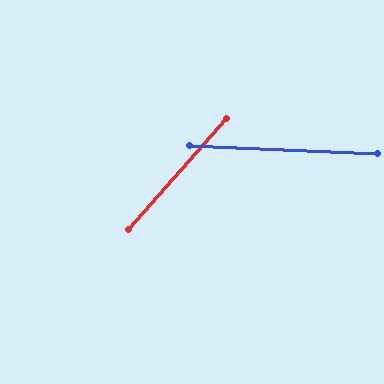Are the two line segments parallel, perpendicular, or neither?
Neither parallel nor perpendicular — they differ by about 51°.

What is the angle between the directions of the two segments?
Approximately 51 degrees.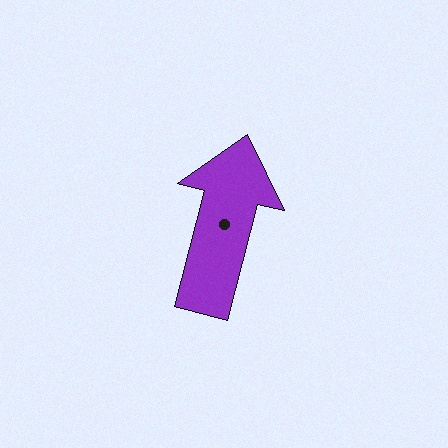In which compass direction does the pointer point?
North.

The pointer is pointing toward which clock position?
Roughly 12 o'clock.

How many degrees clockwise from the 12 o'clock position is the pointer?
Approximately 14 degrees.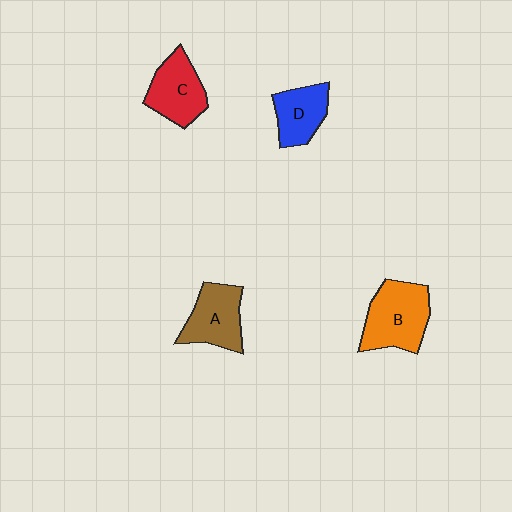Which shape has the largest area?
Shape B (orange).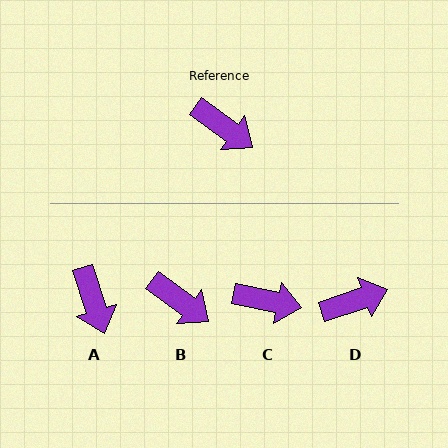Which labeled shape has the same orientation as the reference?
B.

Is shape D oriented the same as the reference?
No, it is off by about 55 degrees.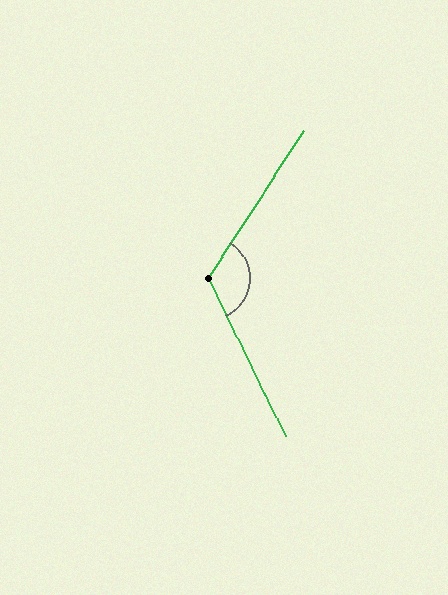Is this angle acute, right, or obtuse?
It is obtuse.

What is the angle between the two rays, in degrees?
Approximately 121 degrees.